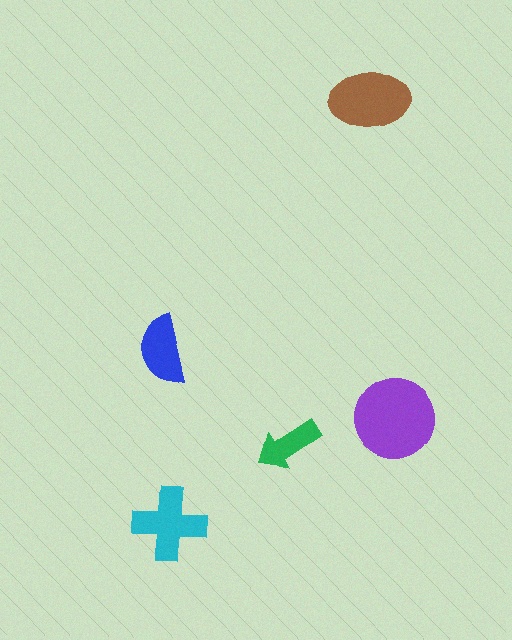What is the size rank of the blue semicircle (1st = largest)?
4th.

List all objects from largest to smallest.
The purple circle, the brown ellipse, the cyan cross, the blue semicircle, the green arrow.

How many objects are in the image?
There are 5 objects in the image.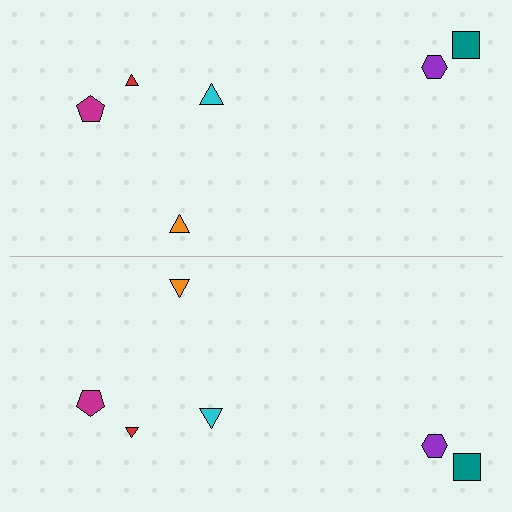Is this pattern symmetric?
Yes, this pattern has bilateral (reflection) symmetry.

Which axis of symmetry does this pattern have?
The pattern has a horizontal axis of symmetry running through the center of the image.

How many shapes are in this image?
There are 12 shapes in this image.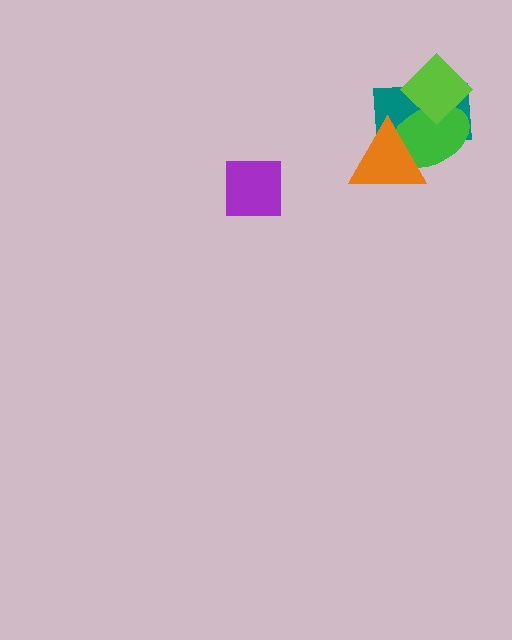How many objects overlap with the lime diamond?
2 objects overlap with the lime diamond.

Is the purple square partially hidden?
No, no other shape covers it.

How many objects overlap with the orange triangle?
2 objects overlap with the orange triangle.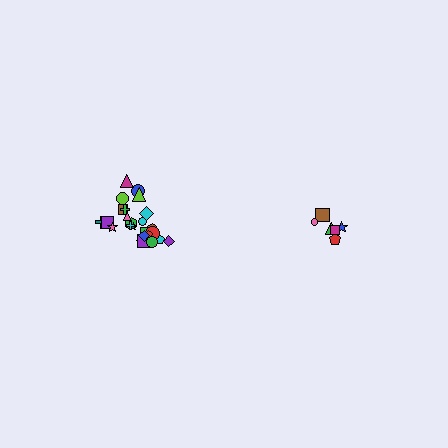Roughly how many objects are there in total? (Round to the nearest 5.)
Roughly 30 objects in total.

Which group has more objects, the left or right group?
The left group.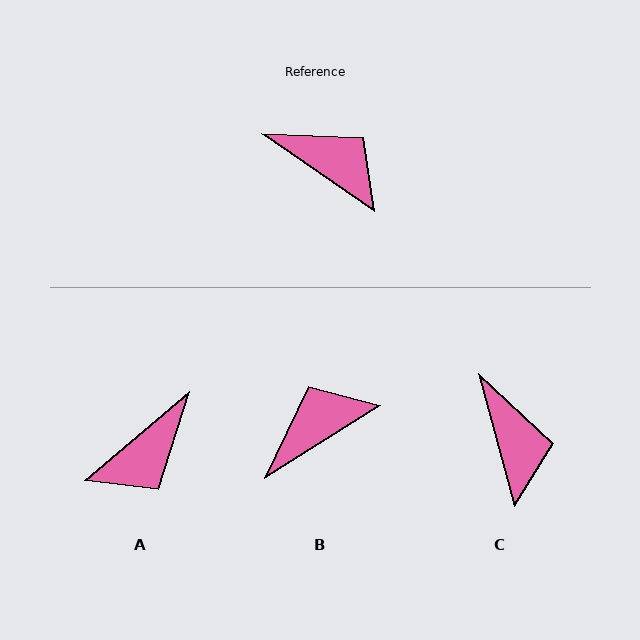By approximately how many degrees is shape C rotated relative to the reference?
Approximately 40 degrees clockwise.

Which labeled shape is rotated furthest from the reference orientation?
A, about 105 degrees away.